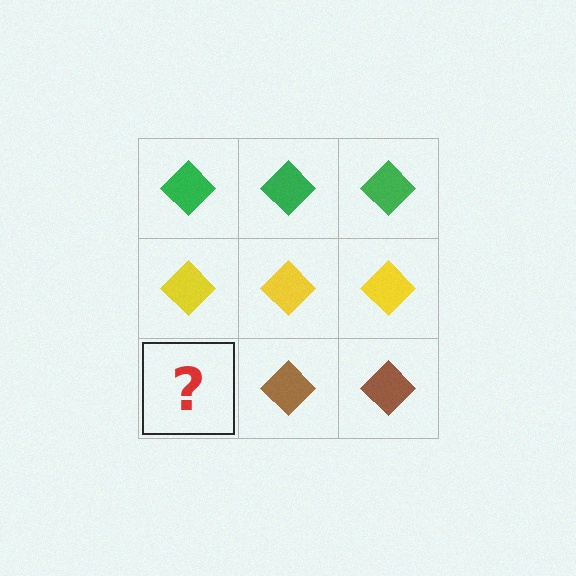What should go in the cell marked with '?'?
The missing cell should contain a brown diamond.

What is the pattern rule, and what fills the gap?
The rule is that each row has a consistent color. The gap should be filled with a brown diamond.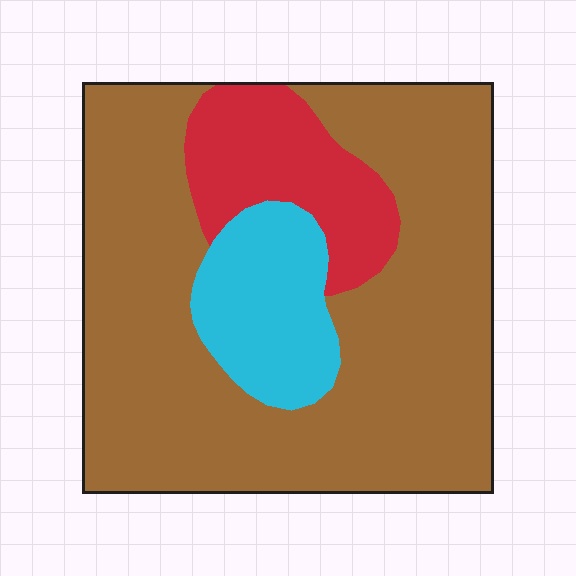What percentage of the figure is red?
Red covers roughly 15% of the figure.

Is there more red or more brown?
Brown.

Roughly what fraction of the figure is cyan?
Cyan takes up about one eighth (1/8) of the figure.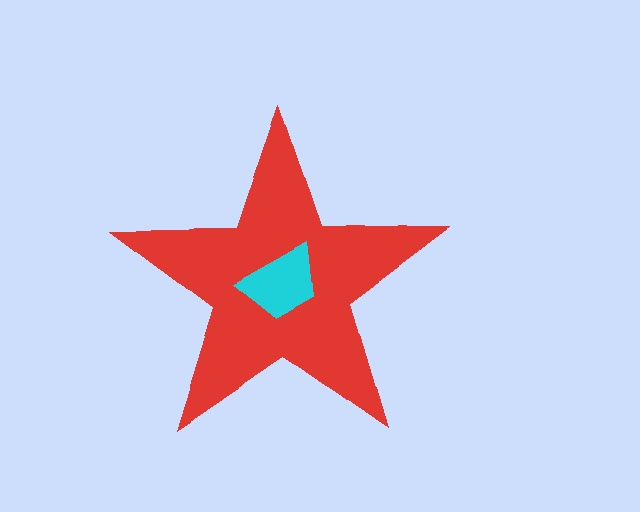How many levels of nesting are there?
2.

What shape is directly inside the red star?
The cyan trapezoid.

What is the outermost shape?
The red star.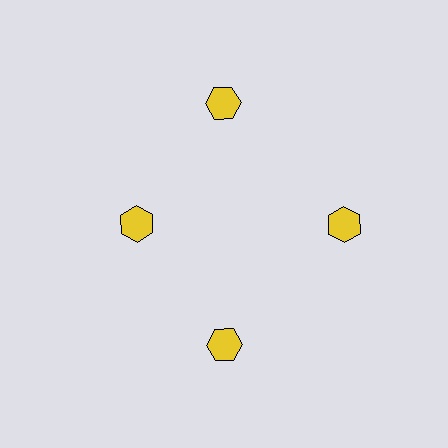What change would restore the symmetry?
The symmetry would be restored by moving it outward, back onto the ring so that all 4 hexagons sit at equal angles and equal distance from the center.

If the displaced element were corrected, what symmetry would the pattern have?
It would have 4-fold rotational symmetry — the pattern would map onto itself every 90 degrees.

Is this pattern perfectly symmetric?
No. The 4 yellow hexagons are arranged in a ring, but one element near the 9 o'clock position is pulled inward toward the center, breaking the 4-fold rotational symmetry.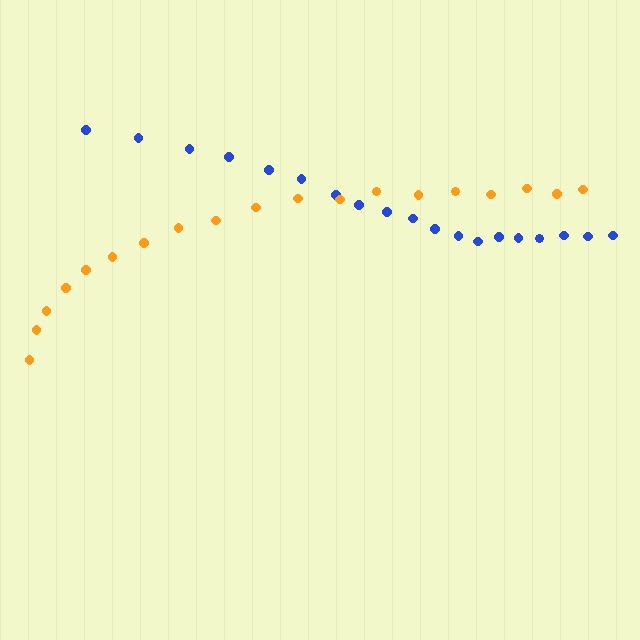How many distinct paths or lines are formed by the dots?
There are 2 distinct paths.